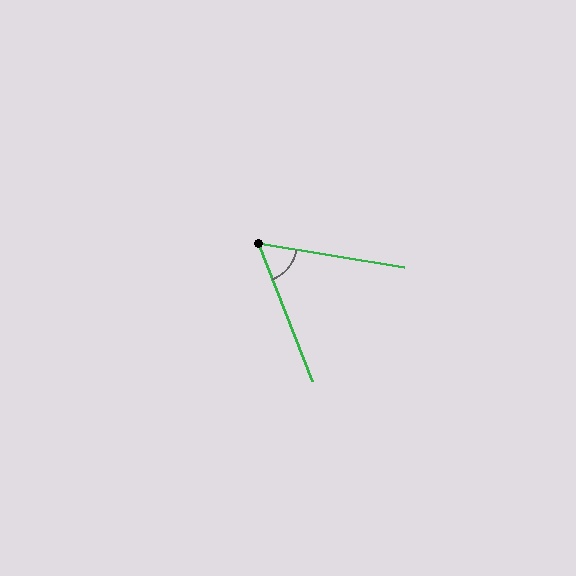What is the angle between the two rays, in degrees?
Approximately 59 degrees.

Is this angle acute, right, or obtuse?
It is acute.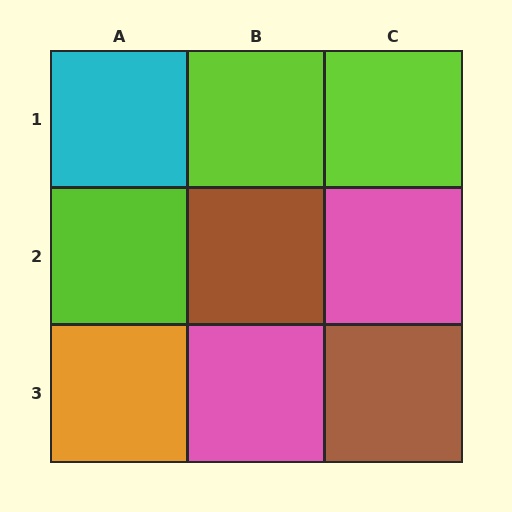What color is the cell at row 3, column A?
Orange.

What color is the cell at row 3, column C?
Brown.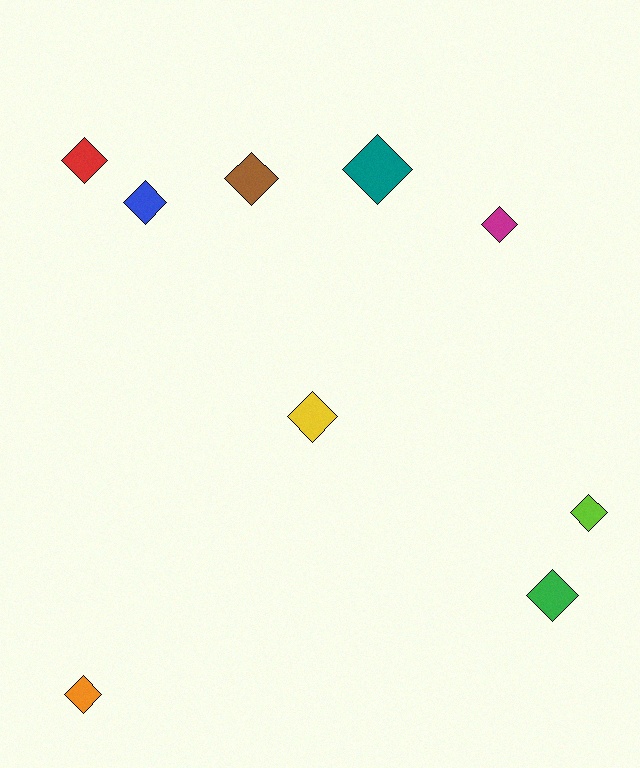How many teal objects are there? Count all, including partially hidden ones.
There is 1 teal object.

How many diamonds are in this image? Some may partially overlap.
There are 9 diamonds.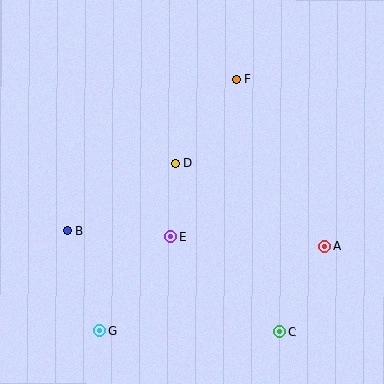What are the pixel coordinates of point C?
Point C is at (280, 332).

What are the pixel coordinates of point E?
Point E is at (171, 237).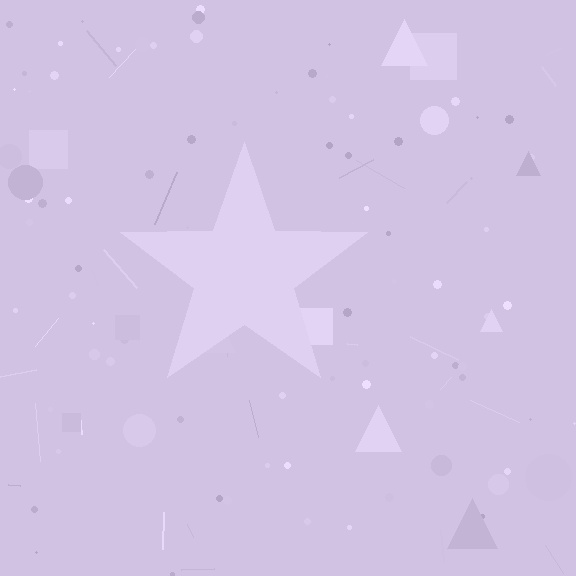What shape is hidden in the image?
A star is hidden in the image.